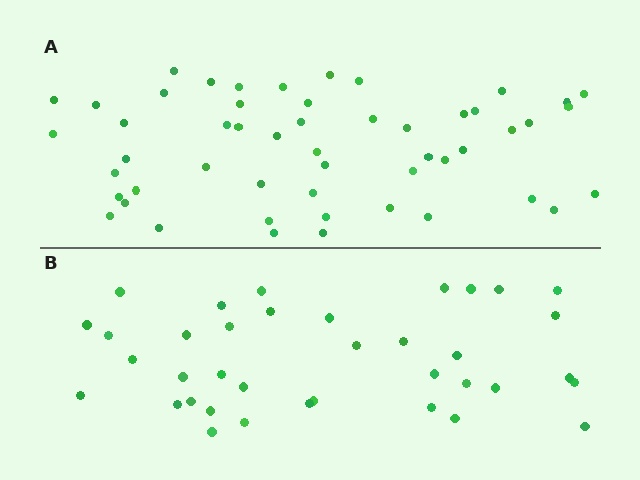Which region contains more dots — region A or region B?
Region A (the top region) has more dots.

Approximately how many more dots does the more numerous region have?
Region A has approximately 15 more dots than region B.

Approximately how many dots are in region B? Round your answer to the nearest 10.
About 40 dots. (The exact count is 37, which rounds to 40.)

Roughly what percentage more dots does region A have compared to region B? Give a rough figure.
About 40% more.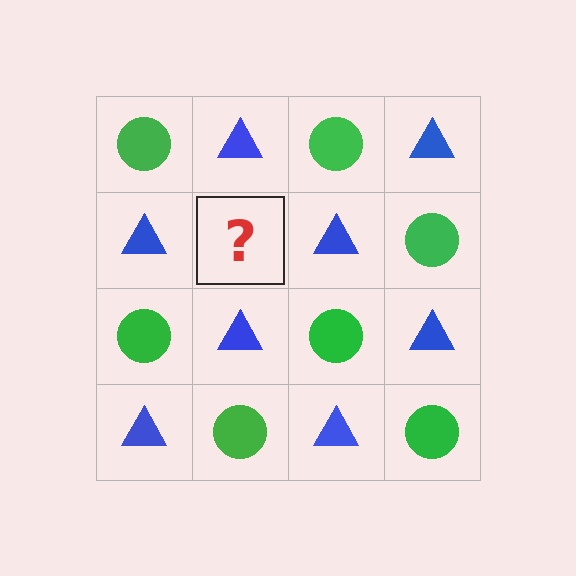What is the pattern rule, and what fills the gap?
The rule is that it alternates green circle and blue triangle in a checkerboard pattern. The gap should be filled with a green circle.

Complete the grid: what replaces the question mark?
The question mark should be replaced with a green circle.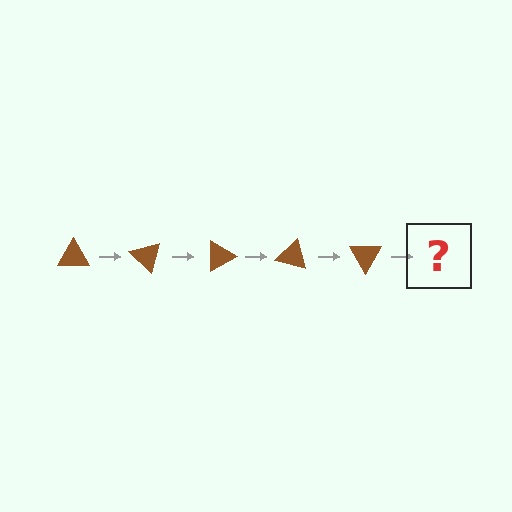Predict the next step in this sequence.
The next step is a brown triangle rotated 225 degrees.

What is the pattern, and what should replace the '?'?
The pattern is that the triangle rotates 45 degrees each step. The '?' should be a brown triangle rotated 225 degrees.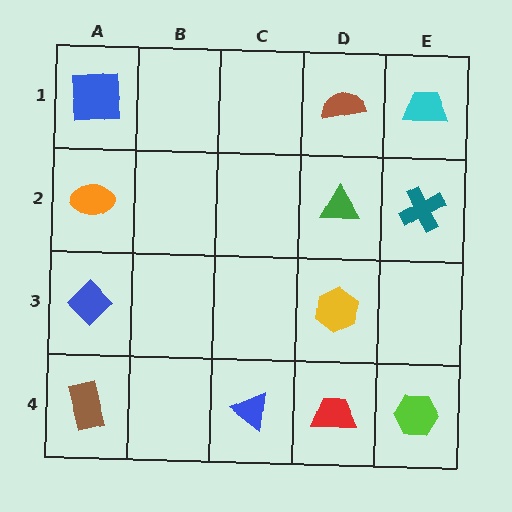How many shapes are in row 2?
3 shapes.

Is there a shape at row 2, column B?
No, that cell is empty.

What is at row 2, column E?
A teal cross.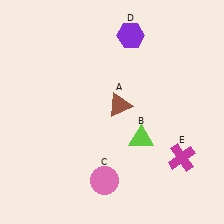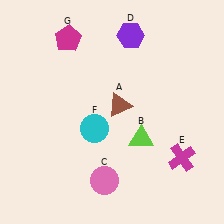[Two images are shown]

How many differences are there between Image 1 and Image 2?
There are 2 differences between the two images.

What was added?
A cyan circle (F), a magenta pentagon (G) were added in Image 2.